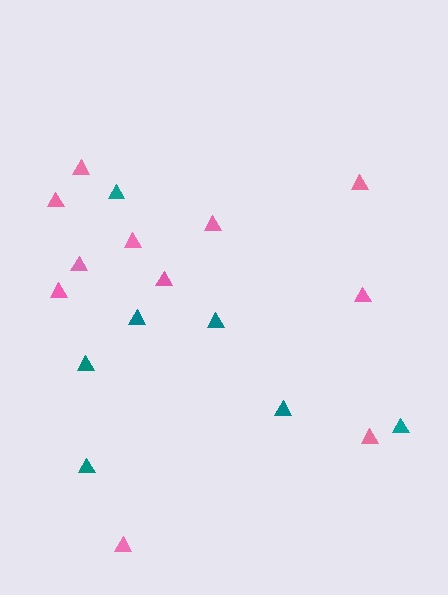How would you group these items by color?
There are 2 groups: one group of teal triangles (7) and one group of pink triangles (11).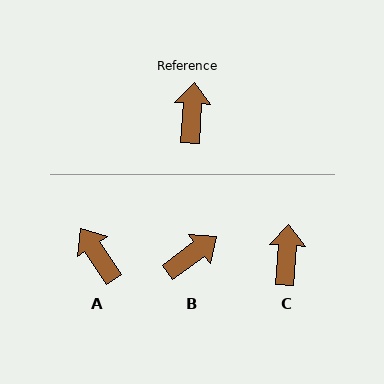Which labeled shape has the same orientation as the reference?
C.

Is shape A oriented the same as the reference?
No, it is off by about 37 degrees.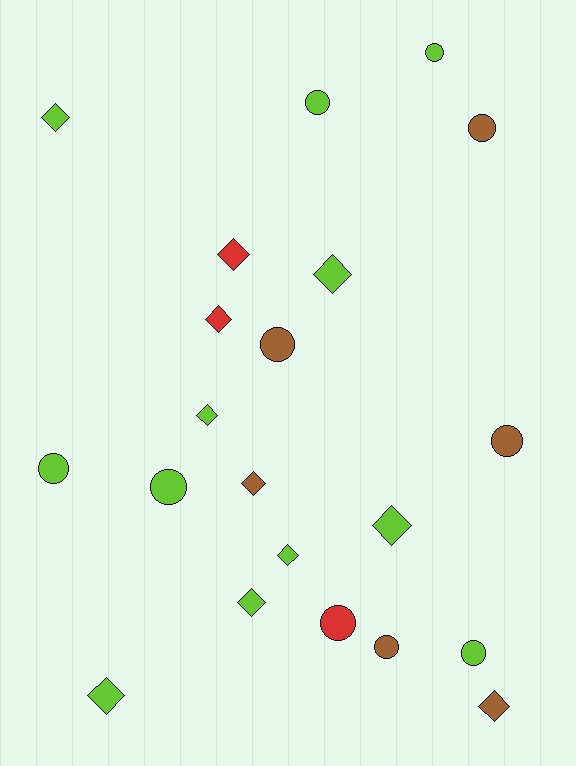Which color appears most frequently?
Lime, with 12 objects.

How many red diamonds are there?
There are 2 red diamonds.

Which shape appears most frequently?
Diamond, with 11 objects.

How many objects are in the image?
There are 21 objects.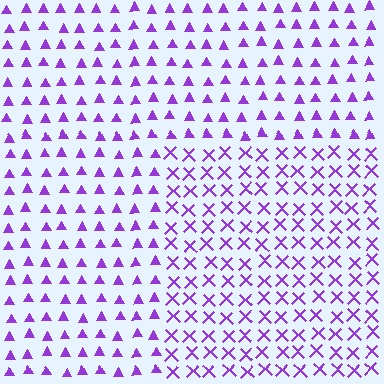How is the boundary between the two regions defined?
The boundary is defined by a change in element shape: X marks inside vs. triangles outside. All elements share the same color and spacing.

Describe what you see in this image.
The image is filled with small purple elements arranged in a uniform grid. A rectangle-shaped region contains X marks, while the surrounding area contains triangles. The boundary is defined purely by the change in element shape.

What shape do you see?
I see a rectangle.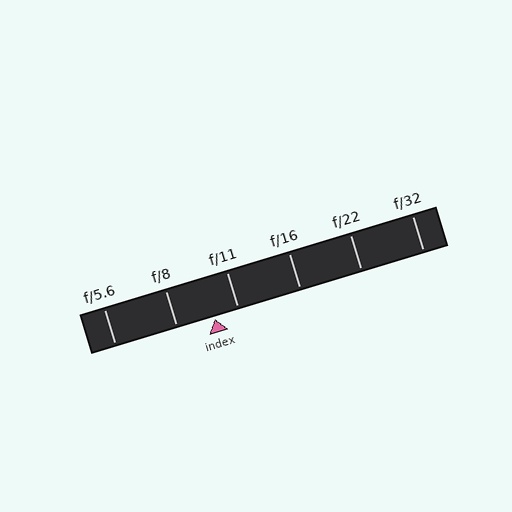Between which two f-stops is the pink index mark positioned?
The index mark is between f/8 and f/11.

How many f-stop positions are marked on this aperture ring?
There are 6 f-stop positions marked.